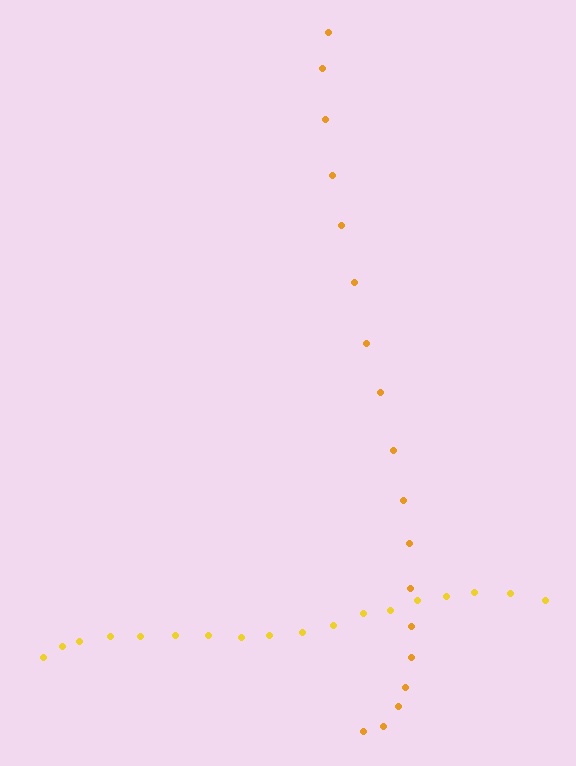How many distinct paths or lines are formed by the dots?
There are 2 distinct paths.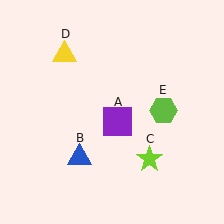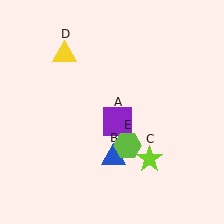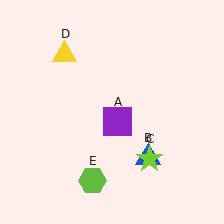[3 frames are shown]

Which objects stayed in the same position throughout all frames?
Purple square (object A) and lime star (object C) and yellow triangle (object D) remained stationary.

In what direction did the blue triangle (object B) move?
The blue triangle (object B) moved right.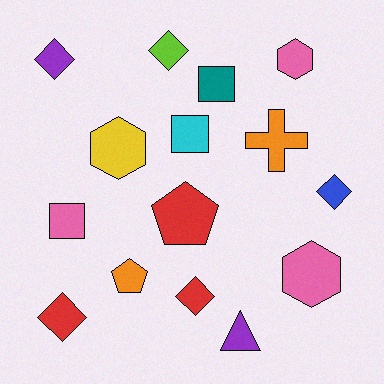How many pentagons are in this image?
There are 2 pentagons.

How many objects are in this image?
There are 15 objects.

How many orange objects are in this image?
There are 2 orange objects.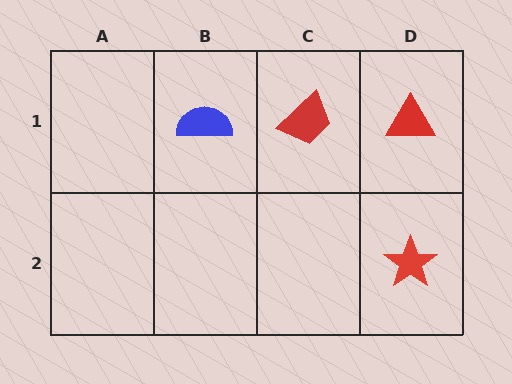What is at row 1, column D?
A red triangle.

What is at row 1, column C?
A red trapezoid.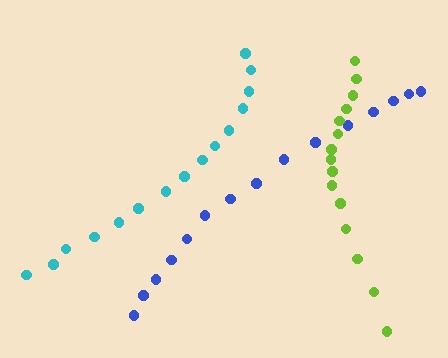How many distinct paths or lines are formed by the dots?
There are 3 distinct paths.